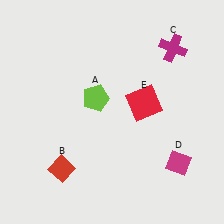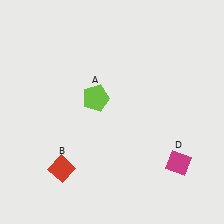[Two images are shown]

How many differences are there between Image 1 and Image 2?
There are 2 differences between the two images.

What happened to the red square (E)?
The red square (E) was removed in Image 2. It was in the top-right area of Image 1.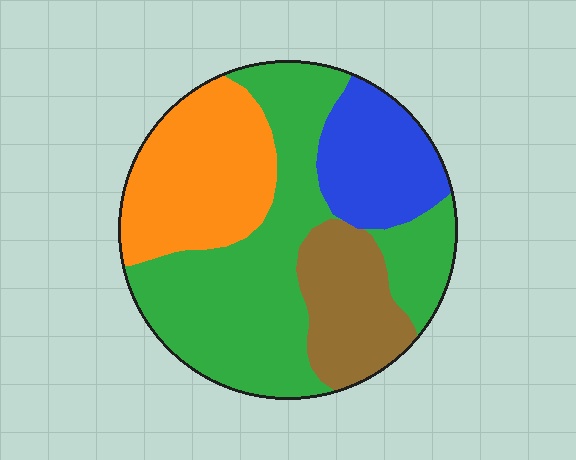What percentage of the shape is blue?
Blue takes up about one sixth (1/6) of the shape.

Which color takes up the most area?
Green, at roughly 45%.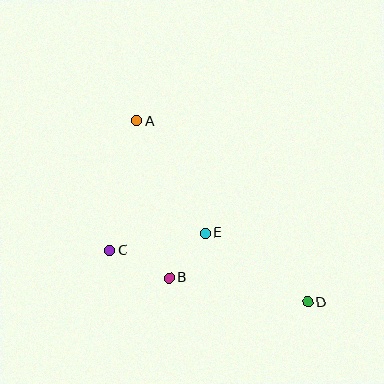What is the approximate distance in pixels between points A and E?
The distance between A and E is approximately 131 pixels.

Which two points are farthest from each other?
Points A and D are farthest from each other.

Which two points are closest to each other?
Points B and E are closest to each other.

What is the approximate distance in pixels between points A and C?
The distance between A and C is approximately 132 pixels.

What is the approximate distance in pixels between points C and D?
The distance between C and D is approximately 205 pixels.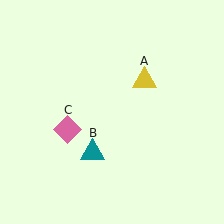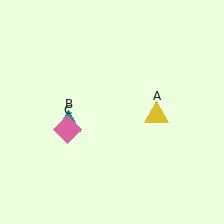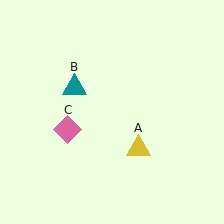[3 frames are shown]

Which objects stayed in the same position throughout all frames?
Pink diamond (object C) remained stationary.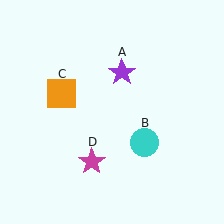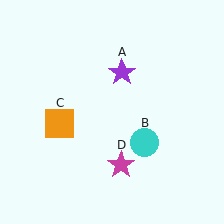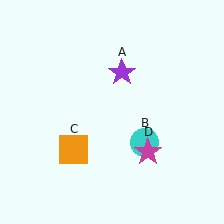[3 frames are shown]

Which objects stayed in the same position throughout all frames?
Purple star (object A) and cyan circle (object B) remained stationary.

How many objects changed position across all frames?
2 objects changed position: orange square (object C), magenta star (object D).